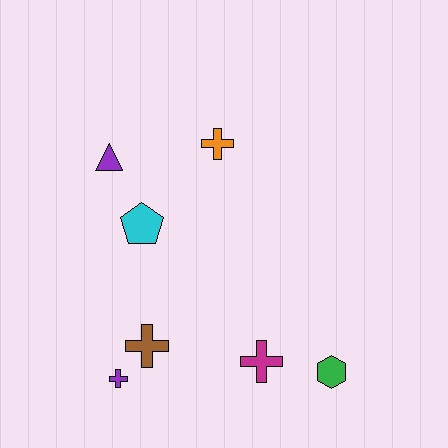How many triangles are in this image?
There is 1 triangle.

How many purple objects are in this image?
There are 2 purple objects.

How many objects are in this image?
There are 7 objects.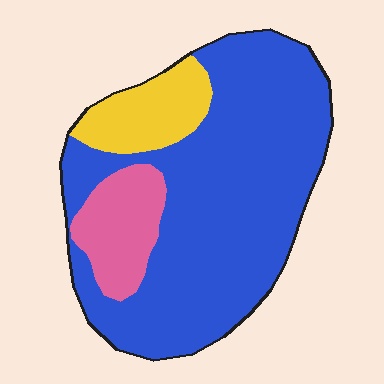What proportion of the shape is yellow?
Yellow covers around 15% of the shape.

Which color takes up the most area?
Blue, at roughly 75%.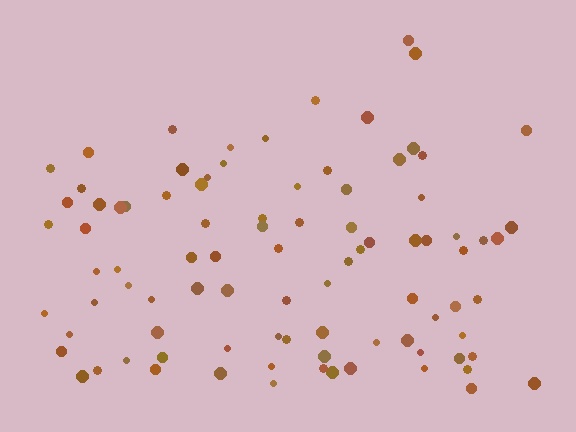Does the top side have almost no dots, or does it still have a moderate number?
Still a moderate number, just noticeably fewer than the bottom.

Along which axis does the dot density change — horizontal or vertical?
Vertical.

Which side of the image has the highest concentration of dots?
The bottom.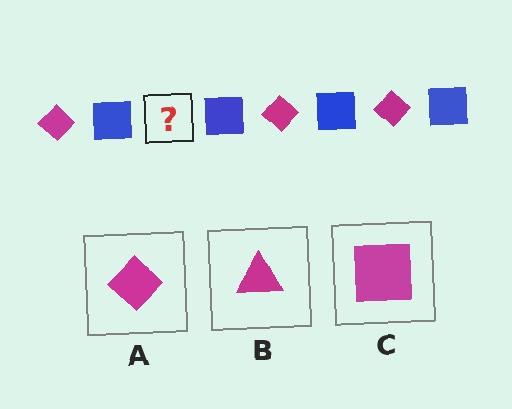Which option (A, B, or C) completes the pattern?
A.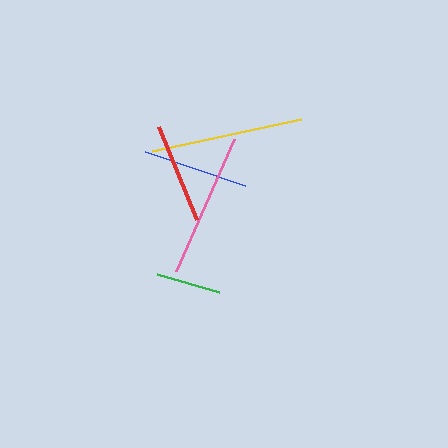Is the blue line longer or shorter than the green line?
The blue line is longer than the green line.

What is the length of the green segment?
The green segment is approximately 65 pixels long.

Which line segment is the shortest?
The green line is the shortest at approximately 65 pixels.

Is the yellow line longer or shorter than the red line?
The yellow line is longer than the red line.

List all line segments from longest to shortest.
From longest to shortest: yellow, pink, blue, red, green.